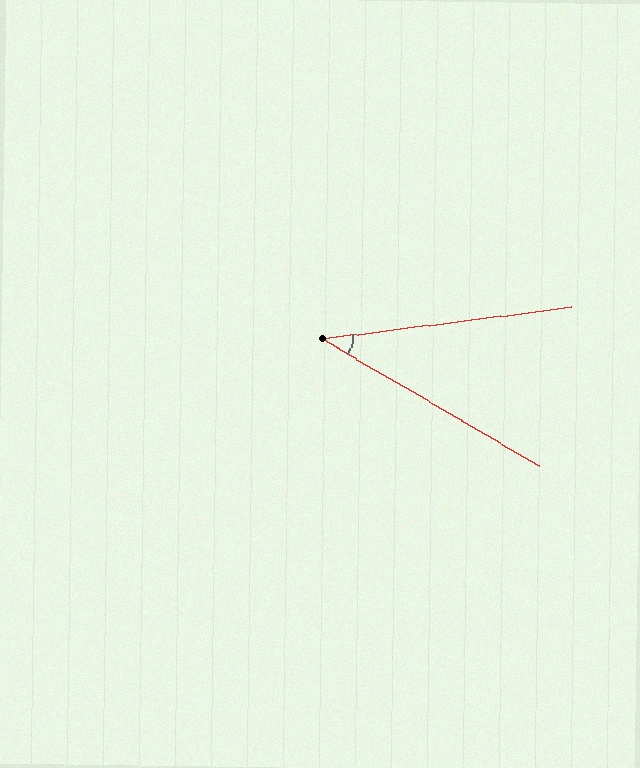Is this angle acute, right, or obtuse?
It is acute.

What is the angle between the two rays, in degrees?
Approximately 38 degrees.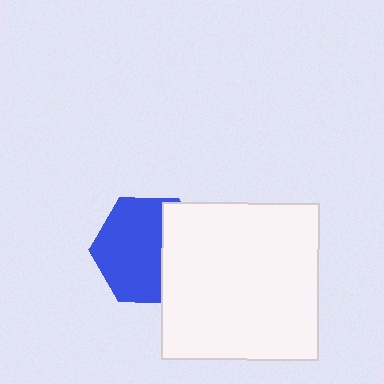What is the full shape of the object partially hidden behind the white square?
The partially hidden object is a blue hexagon.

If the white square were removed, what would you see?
You would see the complete blue hexagon.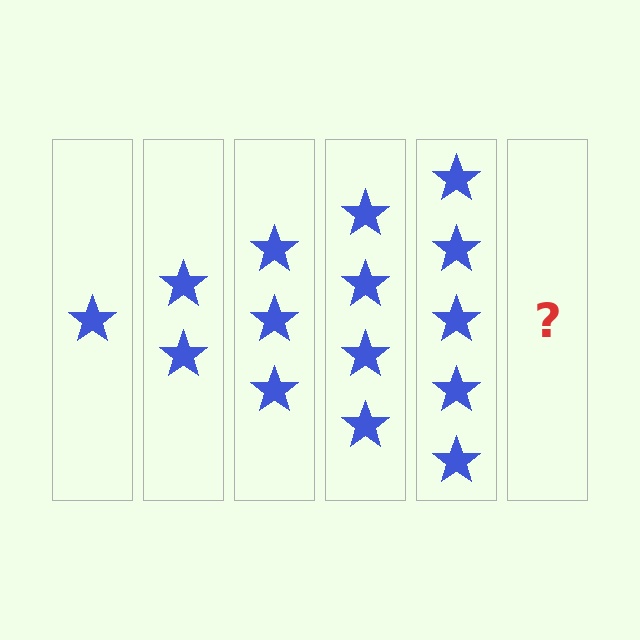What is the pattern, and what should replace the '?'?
The pattern is that each step adds one more star. The '?' should be 6 stars.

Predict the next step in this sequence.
The next step is 6 stars.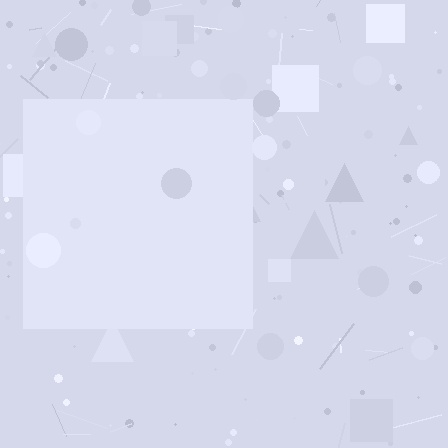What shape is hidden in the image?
A square is hidden in the image.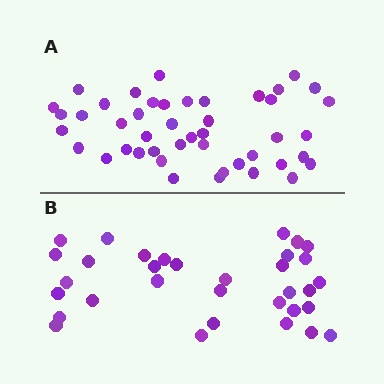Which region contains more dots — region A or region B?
Region A (the top region) has more dots.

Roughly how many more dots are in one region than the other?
Region A has roughly 12 or so more dots than region B.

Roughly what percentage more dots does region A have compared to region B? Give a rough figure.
About 35% more.